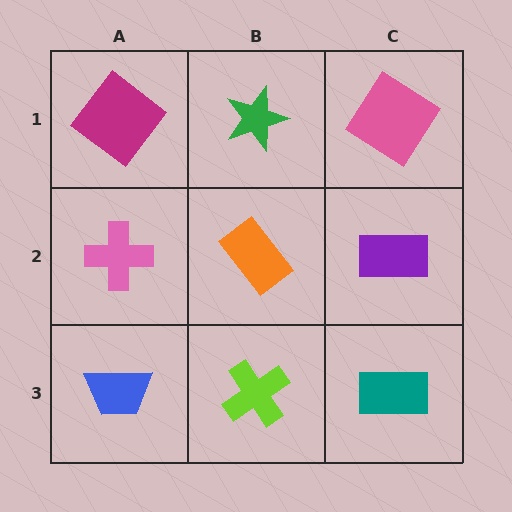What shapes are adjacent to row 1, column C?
A purple rectangle (row 2, column C), a green star (row 1, column B).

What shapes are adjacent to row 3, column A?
A pink cross (row 2, column A), a lime cross (row 3, column B).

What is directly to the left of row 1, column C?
A green star.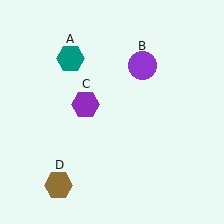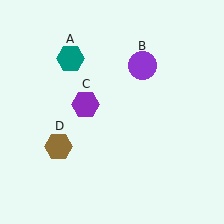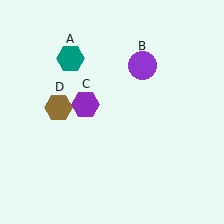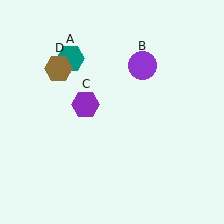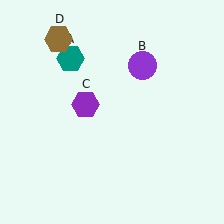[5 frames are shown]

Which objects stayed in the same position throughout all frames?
Teal hexagon (object A) and purple circle (object B) and purple hexagon (object C) remained stationary.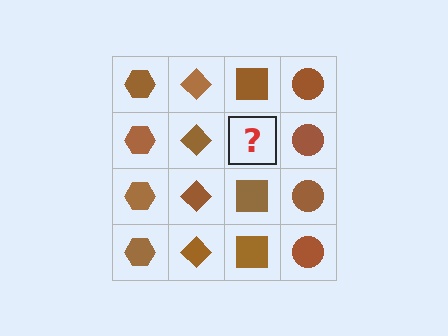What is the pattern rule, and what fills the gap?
The rule is that each column has a consistent shape. The gap should be filled with a brown square.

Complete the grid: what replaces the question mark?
The question mark should be replaced with a brown square.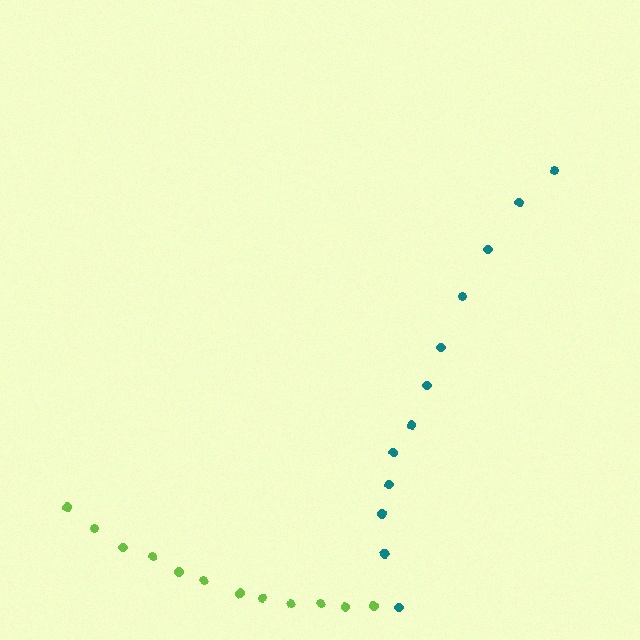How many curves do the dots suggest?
There are 2 distinct paths.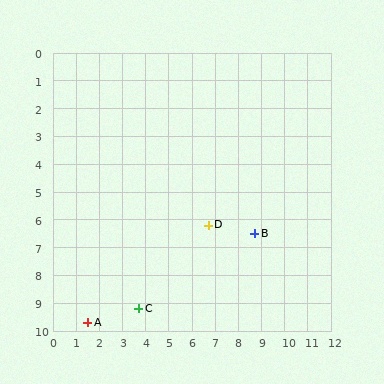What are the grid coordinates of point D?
Point D is at approximately (6.7, 6.2).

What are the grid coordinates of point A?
Point A is at approximately (1.5, 9.7).